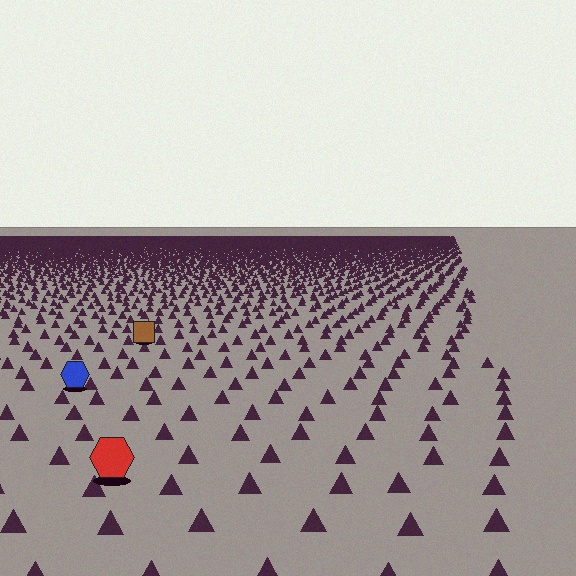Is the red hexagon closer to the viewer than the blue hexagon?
Yes. The red hexagon is closer — you can tell from the texture gradient: the ground texture is coarser near it.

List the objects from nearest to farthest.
From nearest to farthest: the red hexagon, the blue hexagon, the brown square.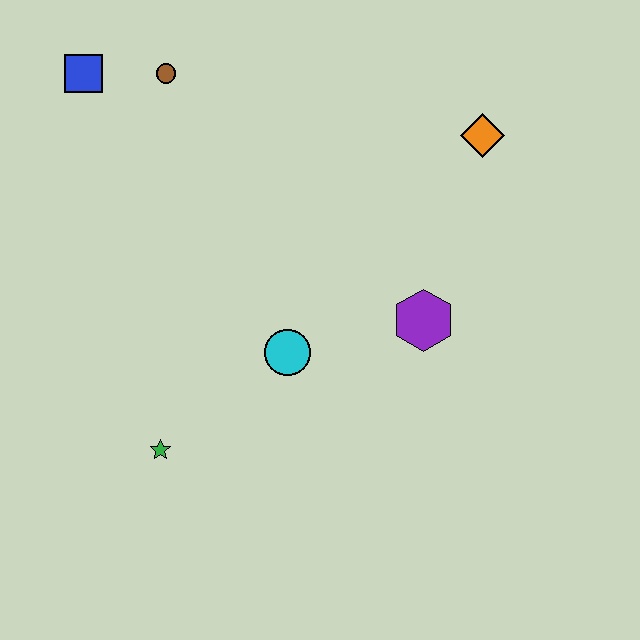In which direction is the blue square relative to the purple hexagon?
The blue square is to the left of the purple hexagon.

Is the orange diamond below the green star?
No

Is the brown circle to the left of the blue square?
No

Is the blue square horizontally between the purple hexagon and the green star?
No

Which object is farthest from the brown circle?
The green star is farthest from the brown circle.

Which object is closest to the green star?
The cyan circle is closest to the green star.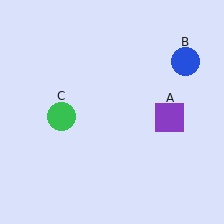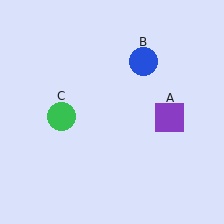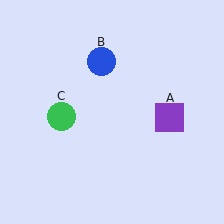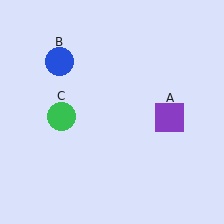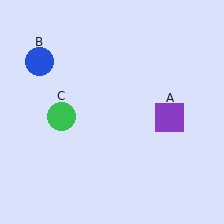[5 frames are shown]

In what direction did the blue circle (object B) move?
The blue circle (object B) moved left.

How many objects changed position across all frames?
1 object changed position: blue circle (object B).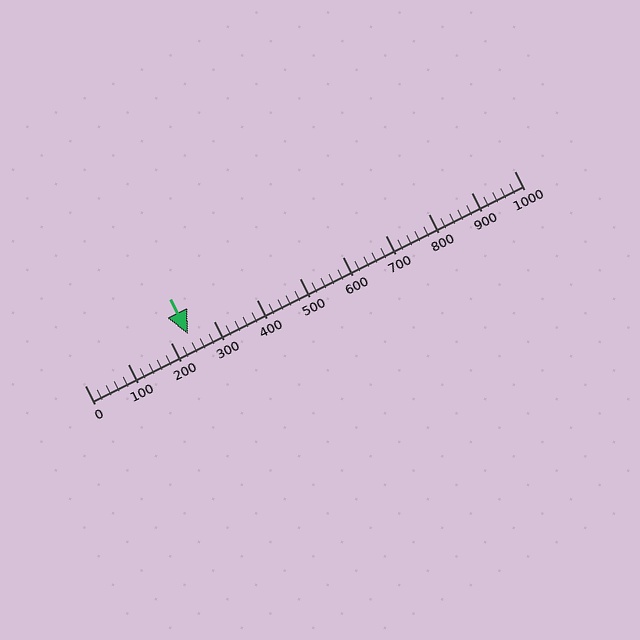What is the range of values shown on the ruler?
The ruler shows values from 0 to 1000.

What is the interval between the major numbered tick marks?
The major tick marks are spaced 100 units apart.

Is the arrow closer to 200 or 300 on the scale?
The arrow is closer to 200.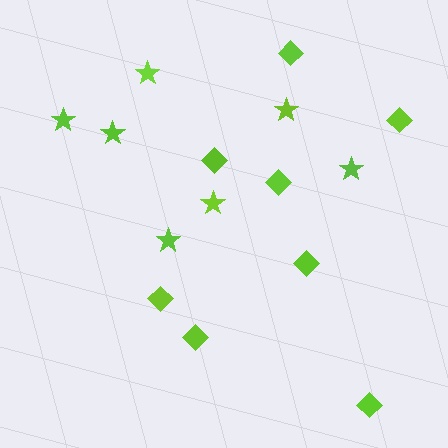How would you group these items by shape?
There are 2 groups: one group of diamonds (8) and one group of stars (7).